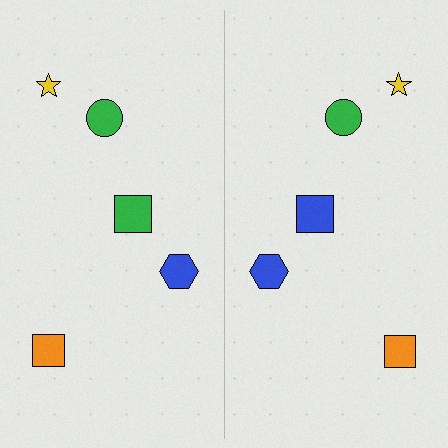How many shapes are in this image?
There are 10 shapes in this image.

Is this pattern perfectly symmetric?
No, the pattern is not perfectly symmetric. The blue square on the right side breaks the symmetry — its mirror counterpart is green.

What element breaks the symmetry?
The blue square on the right side breaks the symmetry — its mirror counterpart is green.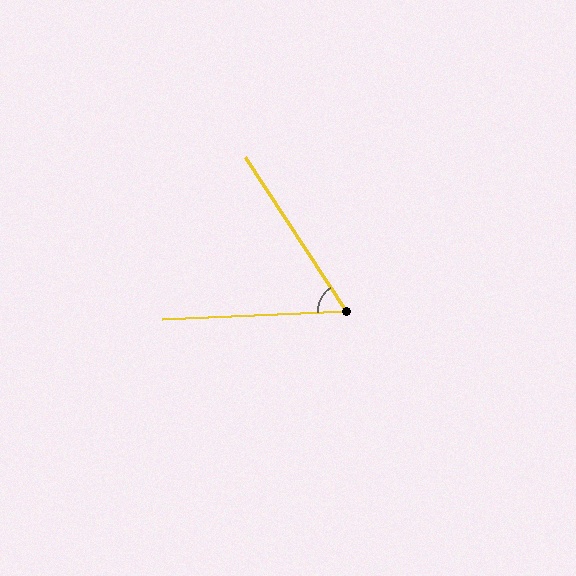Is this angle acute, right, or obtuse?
It is acute.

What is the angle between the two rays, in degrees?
Approximately 59 degrees.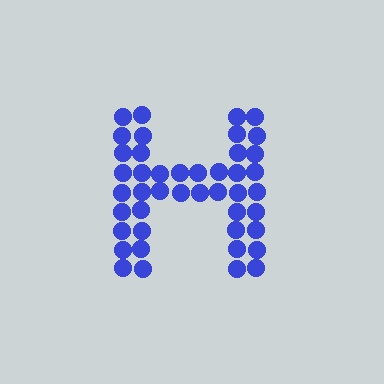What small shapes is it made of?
It is made of small circles.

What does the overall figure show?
The overall figure shows the letter H.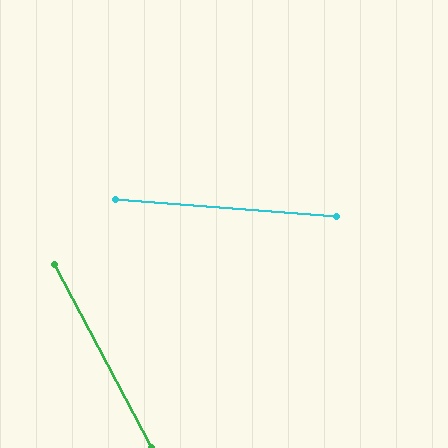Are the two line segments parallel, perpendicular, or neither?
Neither parallel nor perpendicular — they differ by about 58°.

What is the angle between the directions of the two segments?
Approximately 58 degrees.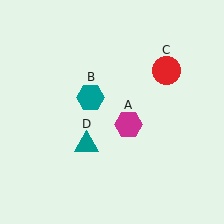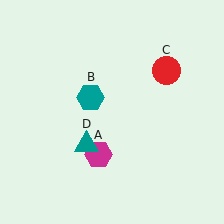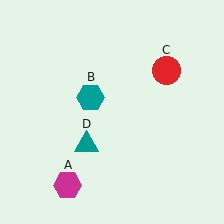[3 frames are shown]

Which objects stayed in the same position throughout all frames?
Teal hexagon (object B) and red circle (object C) and teal triangle (object D) remained stationary.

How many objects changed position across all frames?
1 object changed position: magenta hexagon (object A).